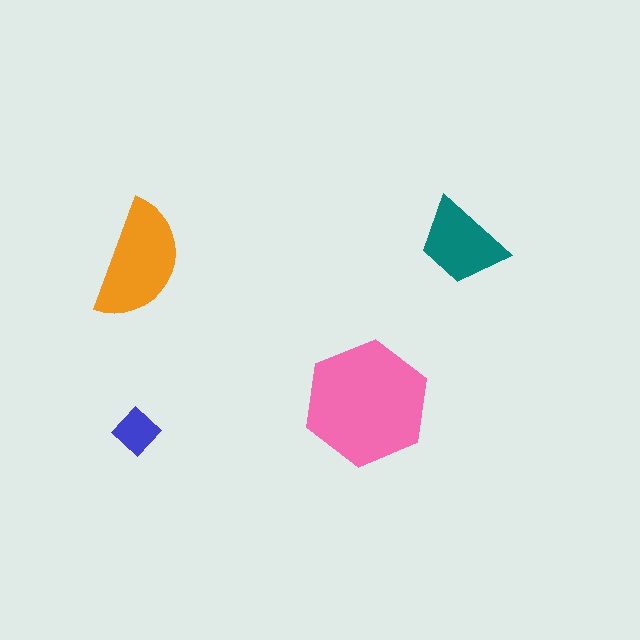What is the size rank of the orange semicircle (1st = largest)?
2nd.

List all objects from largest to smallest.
The pink hexagon, the orange semicircle, the teal trapezoid, the blue diamond.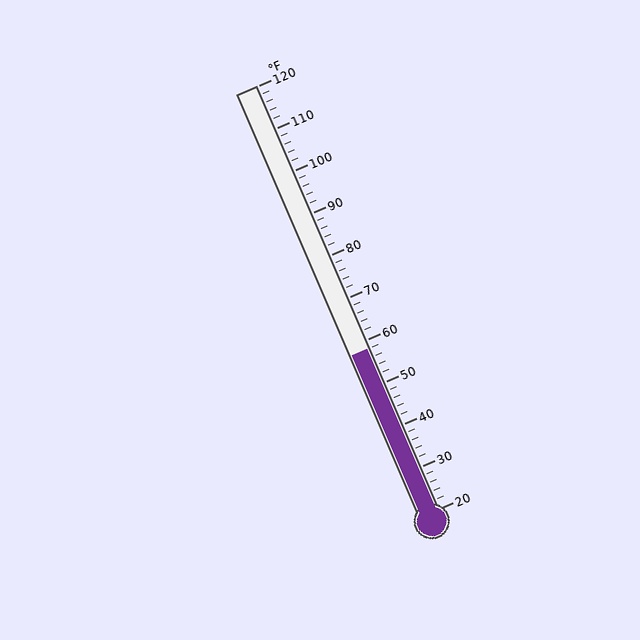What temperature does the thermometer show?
The thermometer shows approximately 58°F.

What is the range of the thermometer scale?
The thermometer scale ranges from 20°F to 120°F.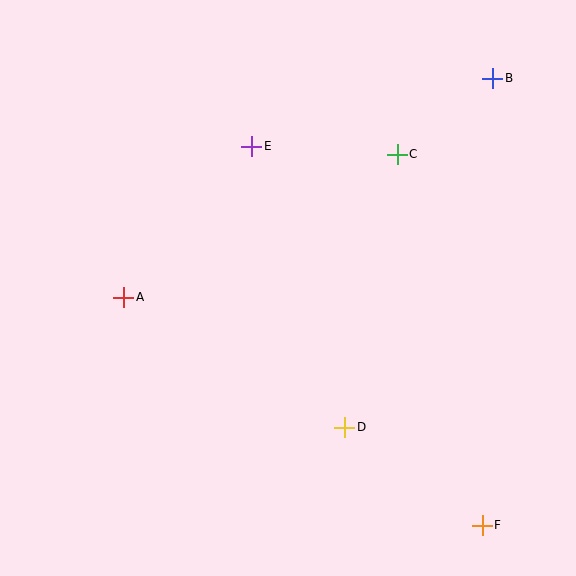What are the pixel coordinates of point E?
Point E is at (252, 146).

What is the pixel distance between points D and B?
The distance between D and B is 379 pixels.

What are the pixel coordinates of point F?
Point F is at (482, 525).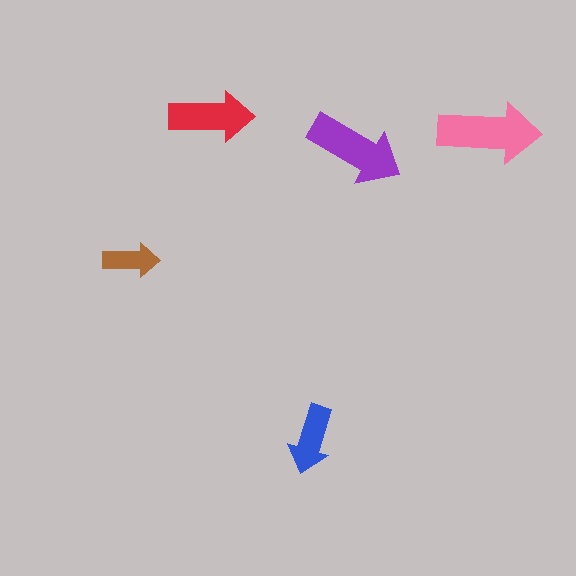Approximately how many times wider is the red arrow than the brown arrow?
About 1.5 times wider.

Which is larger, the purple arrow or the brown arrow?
The purple one.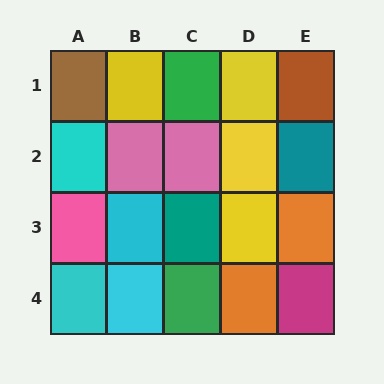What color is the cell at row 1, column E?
Brown.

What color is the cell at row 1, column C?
Green.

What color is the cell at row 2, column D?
Yellow.